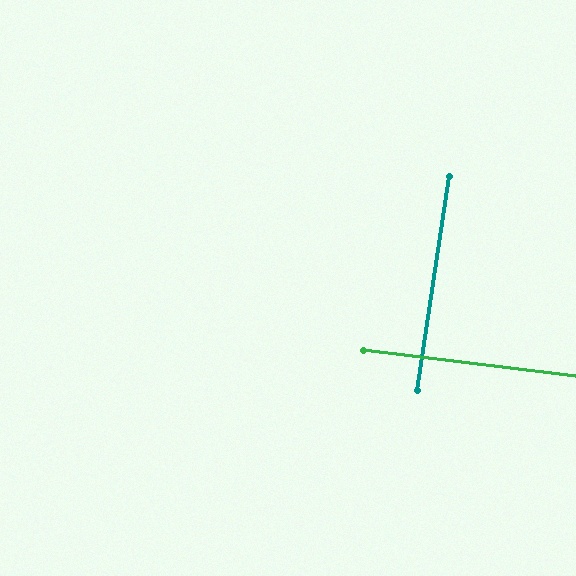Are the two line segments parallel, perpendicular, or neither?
Perpendicular — they meet at approximately 89°.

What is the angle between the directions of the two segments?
Approximately 89 degrees.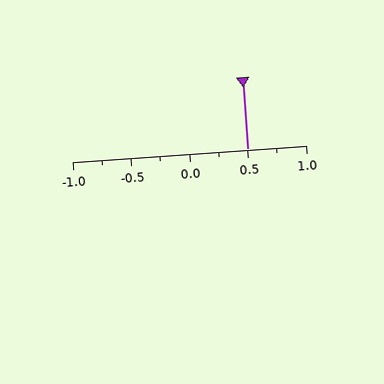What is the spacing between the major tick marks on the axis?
The major ticks are spaced 0.5 apart.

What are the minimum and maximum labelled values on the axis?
The axis runs from -1.0 to 1.0.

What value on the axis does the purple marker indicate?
The marker indicates approximately 0.5.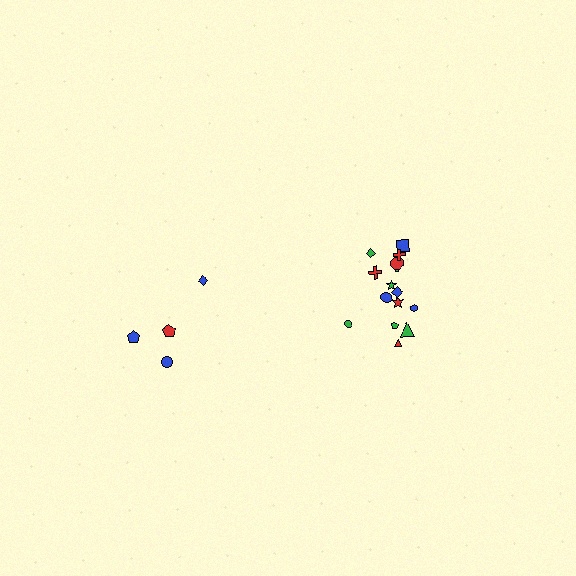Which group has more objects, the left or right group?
The right group.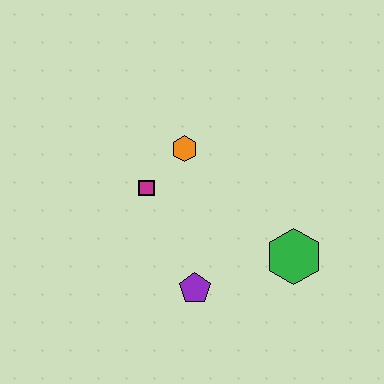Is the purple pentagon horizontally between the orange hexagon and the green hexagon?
Yes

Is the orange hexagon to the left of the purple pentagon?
Yes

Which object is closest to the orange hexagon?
The magenta square is closest to the orange hexagon.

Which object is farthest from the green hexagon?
The magenta square is farthest from the green hexagon.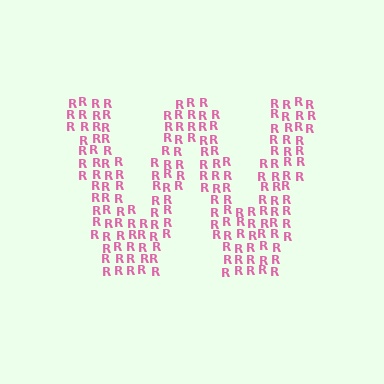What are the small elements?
The small elements are letter R's.